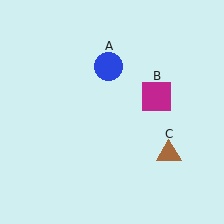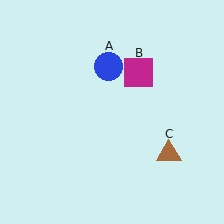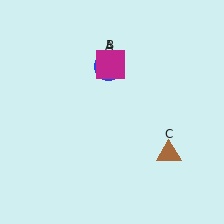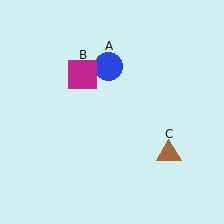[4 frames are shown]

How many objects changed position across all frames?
1 object changed position: magenta square (object B).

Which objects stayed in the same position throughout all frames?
Blue circle (object A) and brown triangle (object C) remained stationary.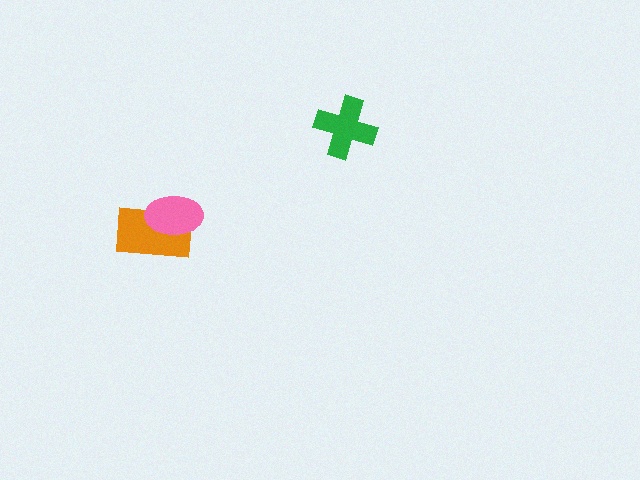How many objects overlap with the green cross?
0 objects overlap with the green cross.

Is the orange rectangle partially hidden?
Yes, it is partially covered by another shape.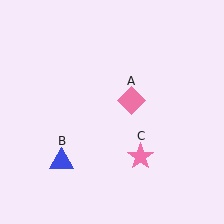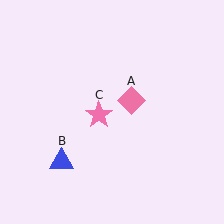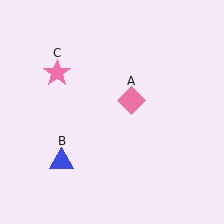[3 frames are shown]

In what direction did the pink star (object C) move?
The pink star (object C) moved up and to the left.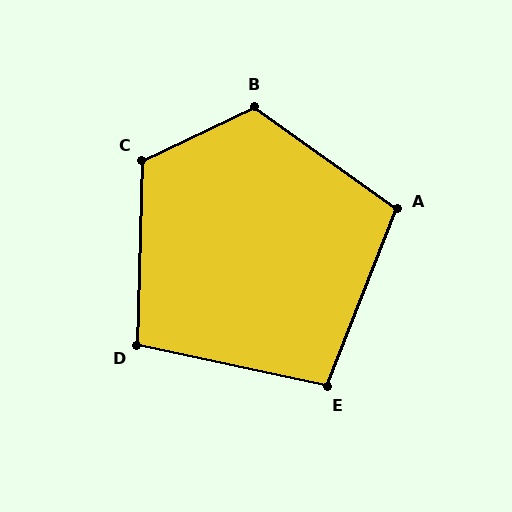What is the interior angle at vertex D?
Approximately 101 degrees (obtuse).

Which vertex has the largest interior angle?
B, at approximately 119 degrees.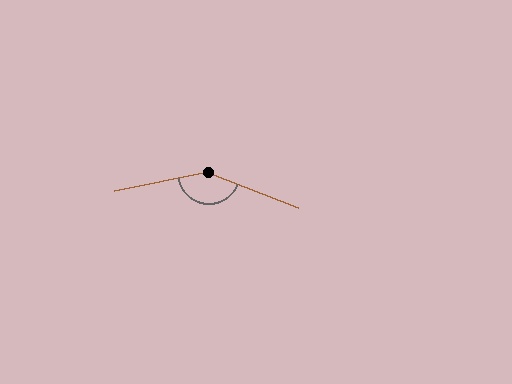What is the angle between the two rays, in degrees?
Approximately 147 degrees.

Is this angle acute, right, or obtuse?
It is obtuse.